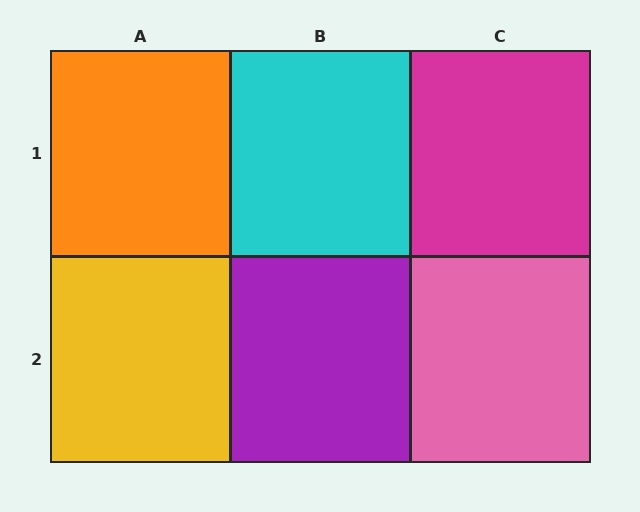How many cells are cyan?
1 cell is cyan.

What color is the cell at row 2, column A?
Yellow.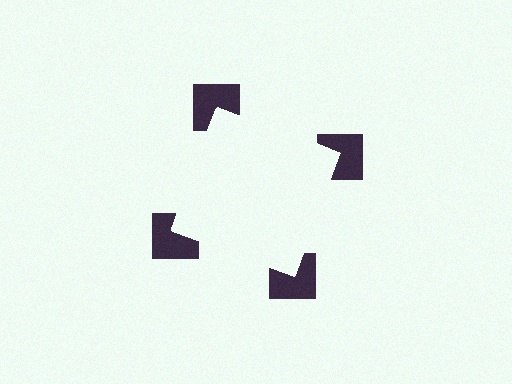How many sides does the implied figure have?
4 sides.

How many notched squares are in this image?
There are 4 — one at each vertex of the illusory square.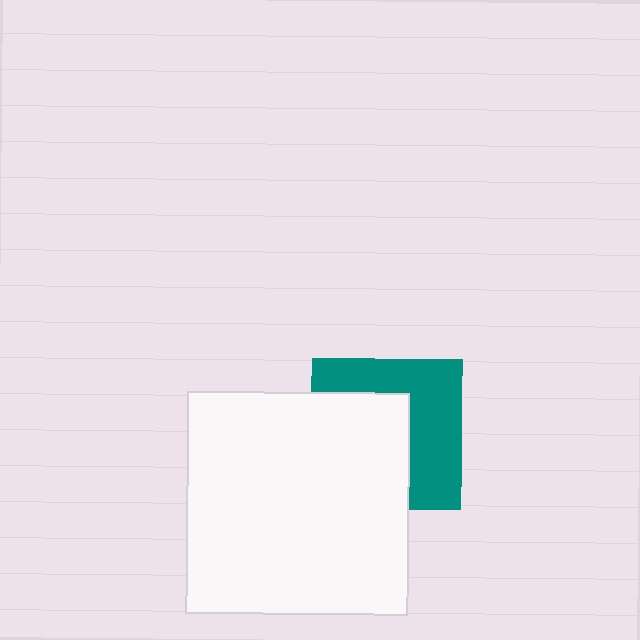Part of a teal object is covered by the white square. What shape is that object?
It is a square.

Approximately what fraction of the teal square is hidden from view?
Roughly 51% of the teal square is hidden behind the white square.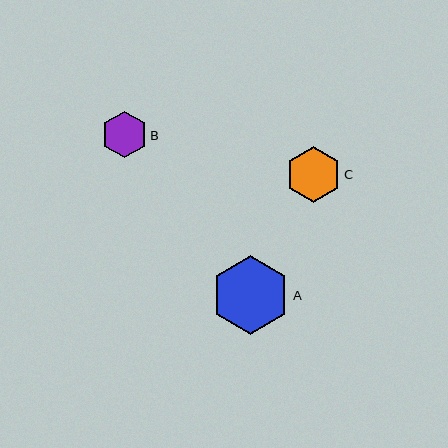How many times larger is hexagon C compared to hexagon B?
Hexagon C is approximately 1.2 times the size of hexagon B.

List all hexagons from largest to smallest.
From largest to smallest: A, C, B.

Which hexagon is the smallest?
Hexagon B is the smallest with a size of approximately 46 pixels.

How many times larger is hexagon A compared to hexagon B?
Hexagon A is approximately 1.7 times the size of hexagon B.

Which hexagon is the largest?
Hexagon A is the largest with a size of approximately 79 pixels.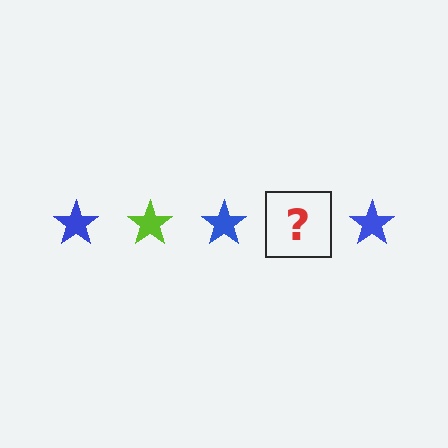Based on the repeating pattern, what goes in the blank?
The blank should be a lime star.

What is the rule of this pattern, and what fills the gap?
The rule is that the pattern cycles through blue, lime stars. The gap should be filled with a lime star.